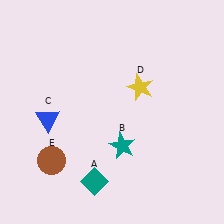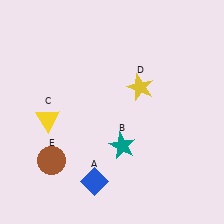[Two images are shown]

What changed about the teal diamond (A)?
In Image 1, A is teal. In Image 2, it changed to blue.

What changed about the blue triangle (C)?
In Image 1, C is blue. In Image 2, it changed to yellow.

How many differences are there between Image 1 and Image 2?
There are 2 differences between the two images.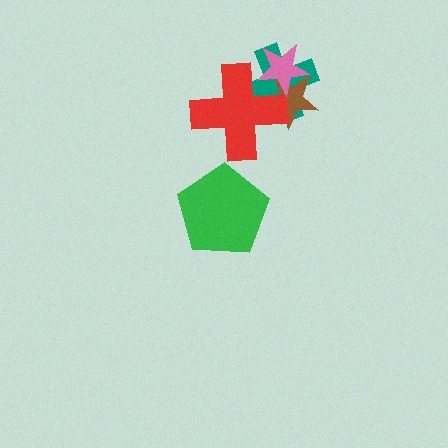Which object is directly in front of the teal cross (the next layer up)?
The brown star is directly in front of the teal cross.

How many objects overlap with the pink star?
3 objects overlap with the pink star.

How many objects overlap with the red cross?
3 objects overlap with the red cross.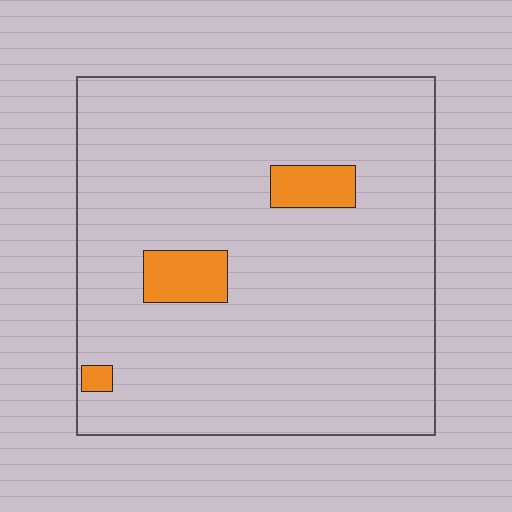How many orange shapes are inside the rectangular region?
3.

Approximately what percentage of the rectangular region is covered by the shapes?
Approximately 5%.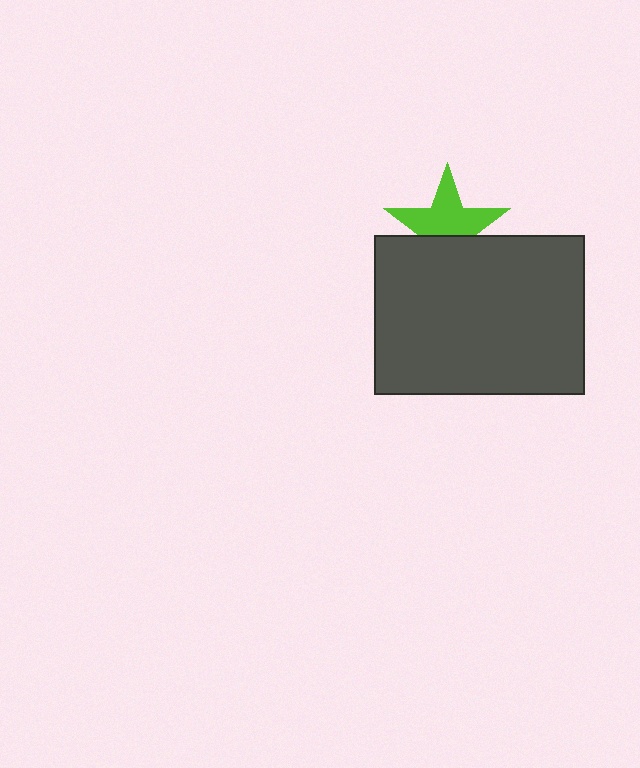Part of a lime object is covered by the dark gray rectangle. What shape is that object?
It is a star.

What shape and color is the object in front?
The object in front is a dark gray rectangle.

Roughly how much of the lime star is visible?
About half of it is visible (roughly 62%).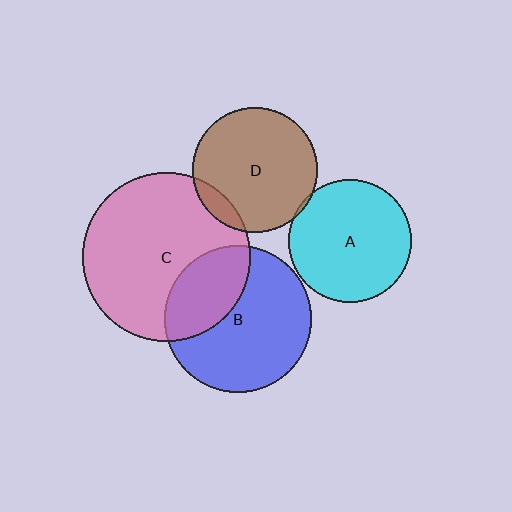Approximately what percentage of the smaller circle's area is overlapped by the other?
Approximately 5%.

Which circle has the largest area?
Circle C (pink).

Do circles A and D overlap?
Yes.